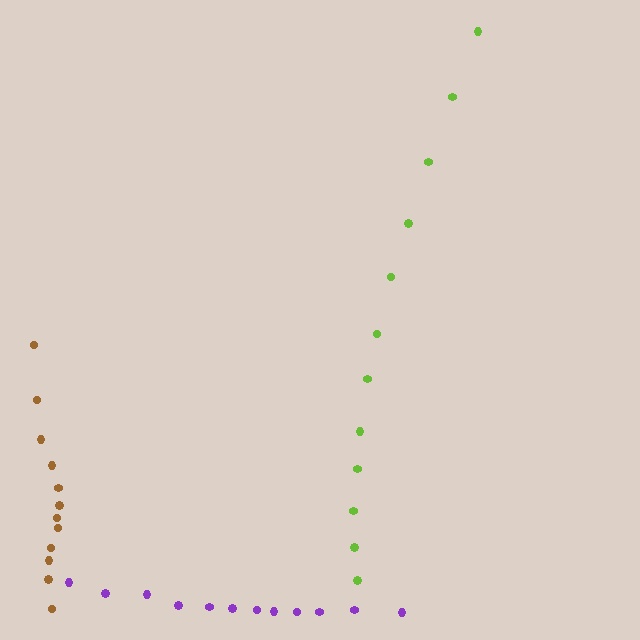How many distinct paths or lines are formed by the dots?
There are 3 distinct paths.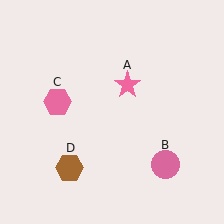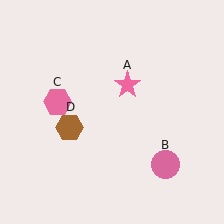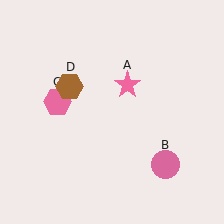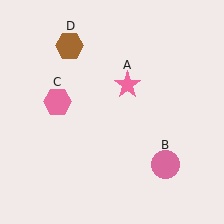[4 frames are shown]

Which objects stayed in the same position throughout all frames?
Pink star (object A) and pink circle (object B) and pink hexagon (object C) remained stationary.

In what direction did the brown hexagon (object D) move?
The brown hexagon (object D) moved up.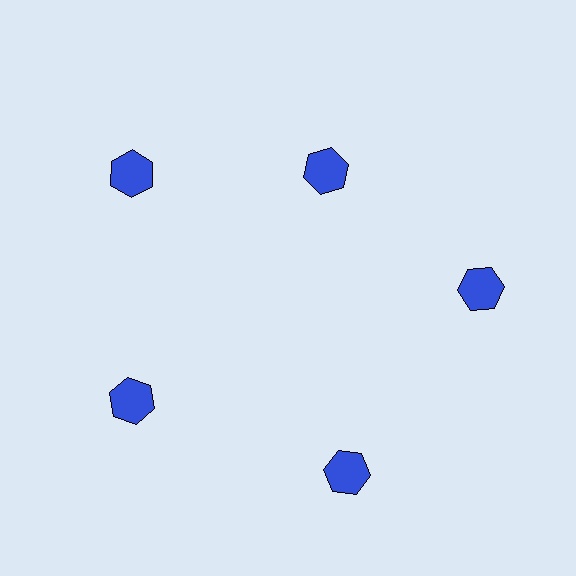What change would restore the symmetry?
The symmetry would be restored by moving it outward, back onto the ring so that all 5 hexagons sit at equal angles and equal distance from the center.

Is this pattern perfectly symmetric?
No. The 5 blue hexagons are arranged in a ring, but one element near the 1 o'clock position is pulled inward toward the center, breaking the 5-fold rotational symmetry.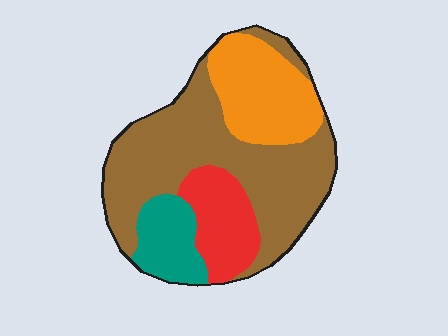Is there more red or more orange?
Orange.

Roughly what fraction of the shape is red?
Red takes up about one sixth (1/6) of the shape.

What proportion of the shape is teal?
Teal covers roughly 10% of the shape.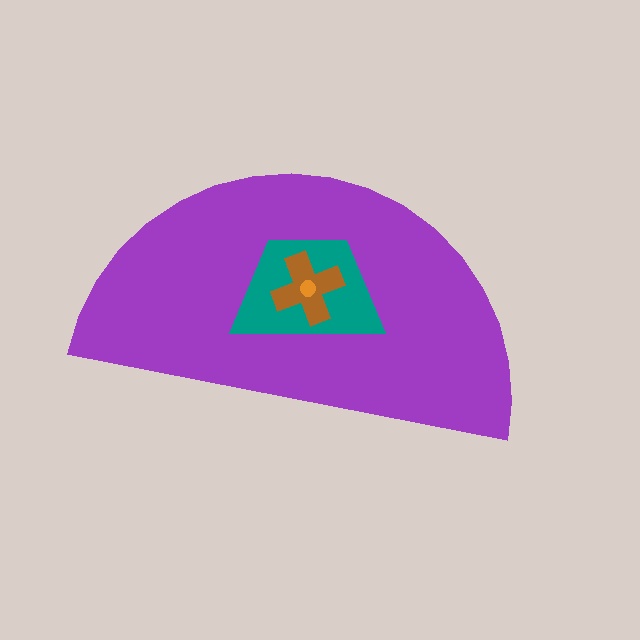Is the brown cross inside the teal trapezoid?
Yes.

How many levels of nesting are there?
4.